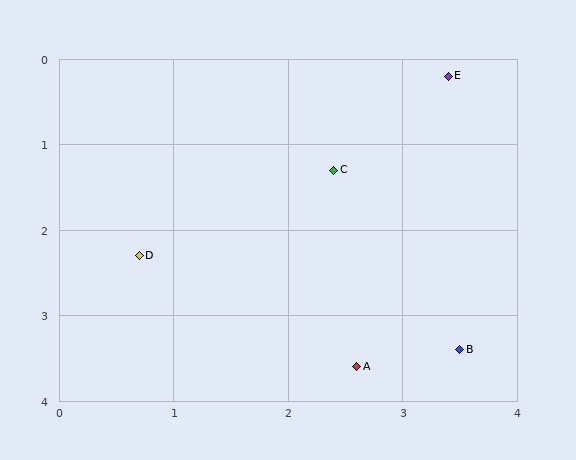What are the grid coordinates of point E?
Point E is at approximately (3.4, 0.2).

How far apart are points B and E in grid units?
Points B and E are about 3.2 grid units apart.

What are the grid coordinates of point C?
Point C is at approximately (2.4, 1.3).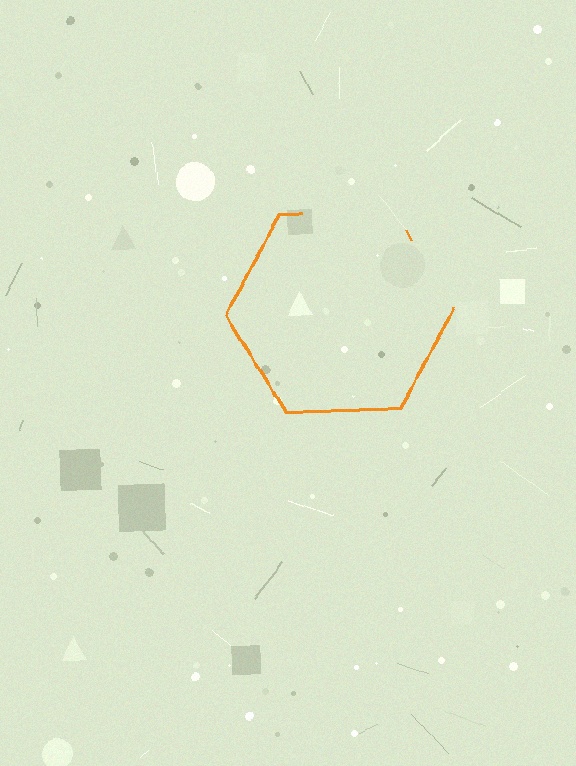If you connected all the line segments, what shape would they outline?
They would outline a hexagon.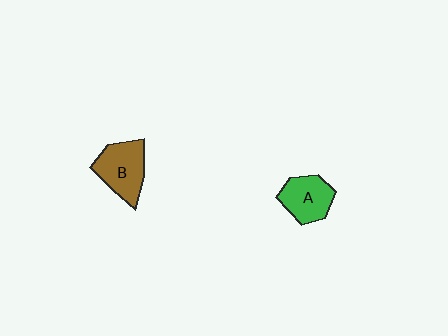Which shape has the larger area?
Shape B (brown).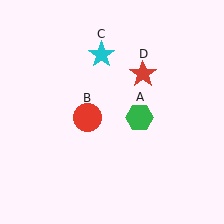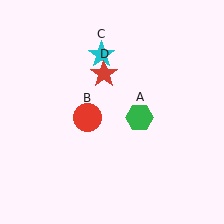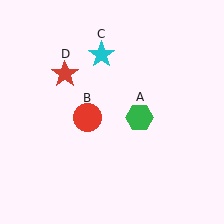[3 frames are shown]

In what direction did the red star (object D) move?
The red star (object D) moved left.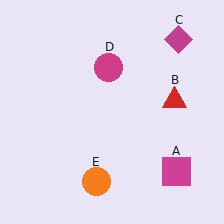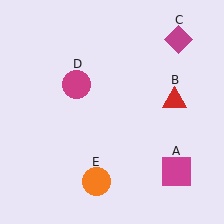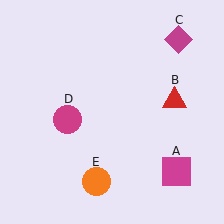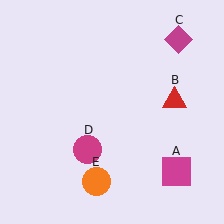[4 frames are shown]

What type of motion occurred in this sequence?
The magenta circle (object D) rotated counterclockwise around the center of the scene.